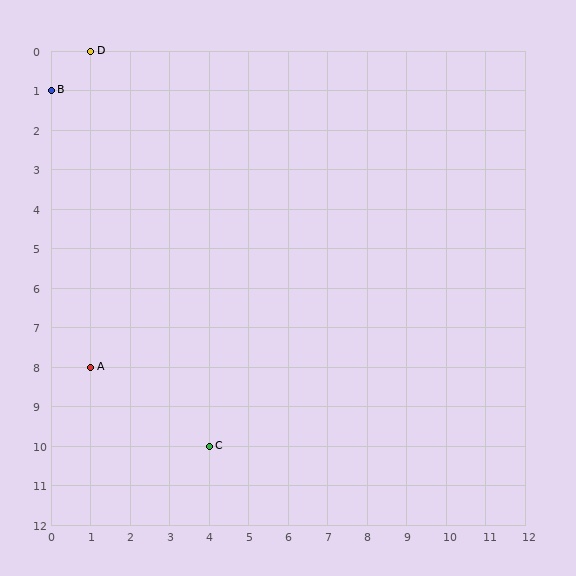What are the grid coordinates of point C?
Point C is at grid coordinates (4, 10).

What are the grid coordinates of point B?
Point B is at grid coordinates (0, 1).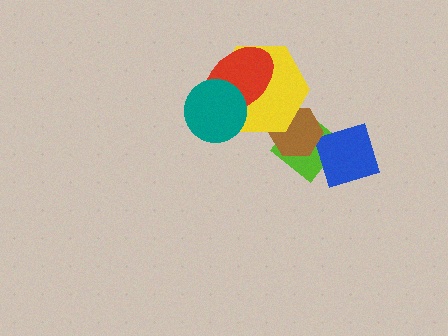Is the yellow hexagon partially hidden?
Yes, it is partially covered by another shape.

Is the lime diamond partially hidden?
Yes, it is partially covered by another shape.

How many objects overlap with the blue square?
1 object overlaps with the blue square.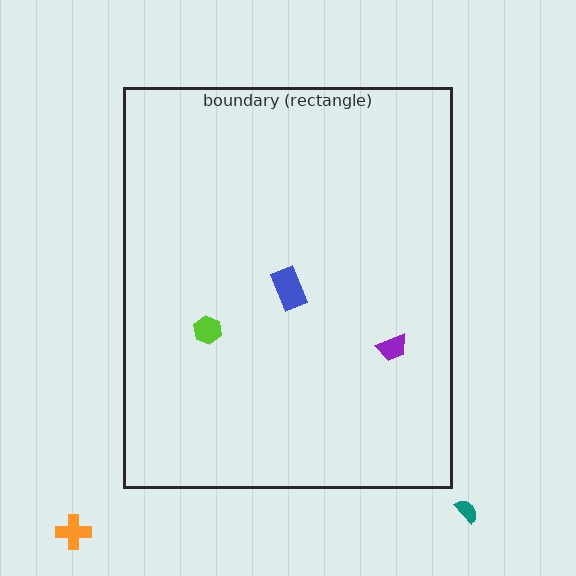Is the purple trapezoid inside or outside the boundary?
Inside.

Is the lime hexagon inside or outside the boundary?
Inside.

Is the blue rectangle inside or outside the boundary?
Inside.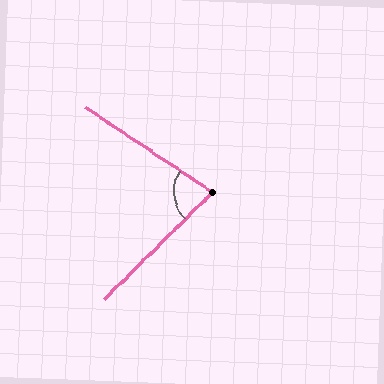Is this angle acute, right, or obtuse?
It is acute.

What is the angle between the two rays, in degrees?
Approximately 78 degrees.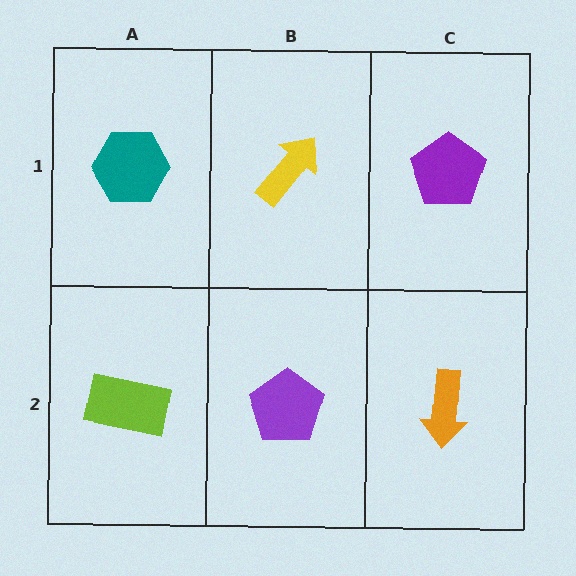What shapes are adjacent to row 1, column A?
A lime rectangle (row 2, column A), a yellow arrow (row 1, column B).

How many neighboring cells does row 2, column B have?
3.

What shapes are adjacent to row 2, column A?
A teal hexagon (row 1, column A), a purple pentagon (row 2, column B).